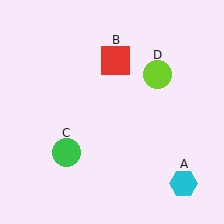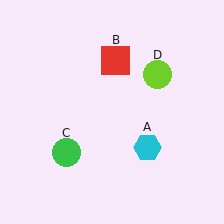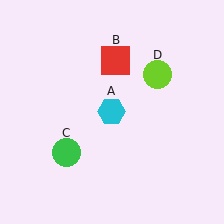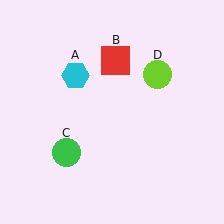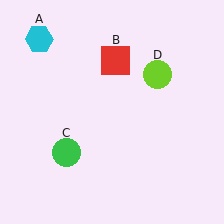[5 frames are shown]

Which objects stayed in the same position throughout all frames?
Red square (object B) and green circle (object C) and lime circle (object D) remained stationary.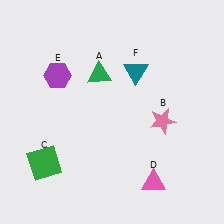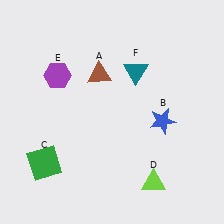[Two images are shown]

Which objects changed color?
A changed from green to brown. B changed from pink to blue. D changed from pink to lime.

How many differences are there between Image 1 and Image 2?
There are 3 differences between the two images.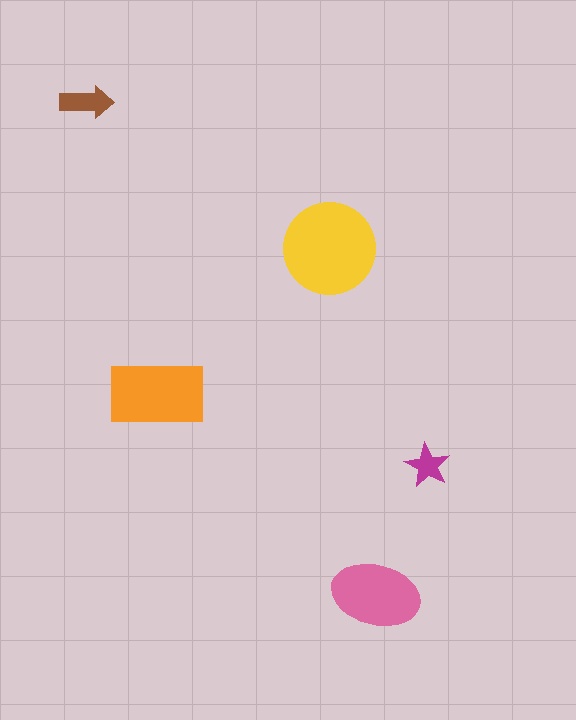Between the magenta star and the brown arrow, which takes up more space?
The brown arrow.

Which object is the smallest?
The magenta star.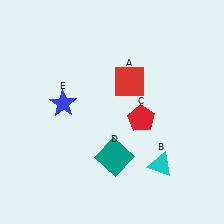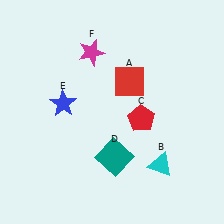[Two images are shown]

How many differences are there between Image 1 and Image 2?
There is 1 difference between the two images.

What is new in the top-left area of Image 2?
A magenta star (F) was added in the top-left area of Image 2.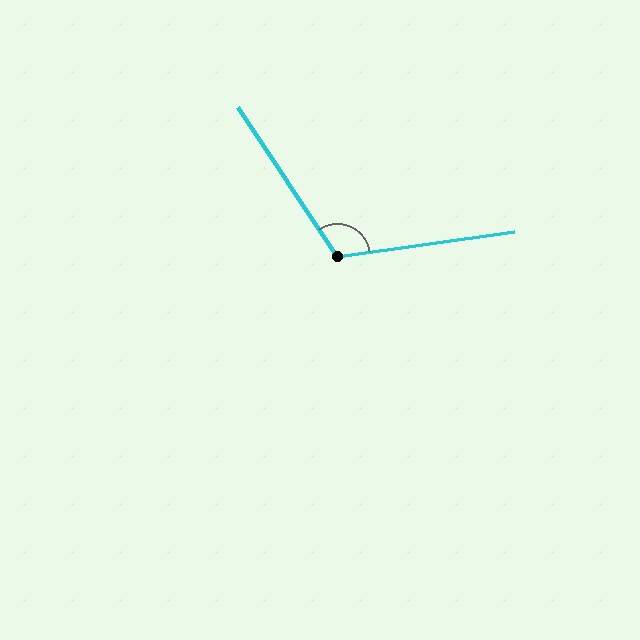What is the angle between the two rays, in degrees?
Approximately 116 degrees.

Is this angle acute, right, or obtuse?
It is obtuse.